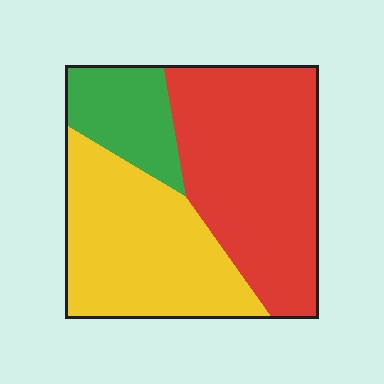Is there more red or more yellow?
Red.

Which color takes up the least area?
Green, at roughly 15%.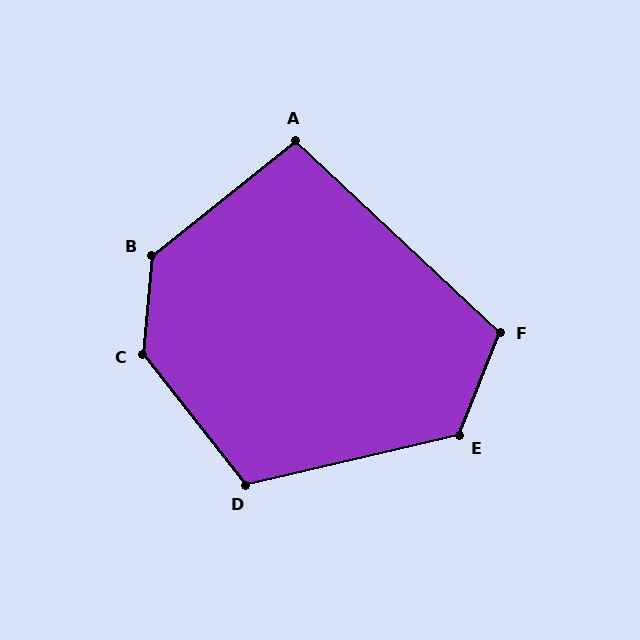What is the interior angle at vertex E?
Approximately 125 degrees (obtuse).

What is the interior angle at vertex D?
Approximately 115 degrees (obtuse).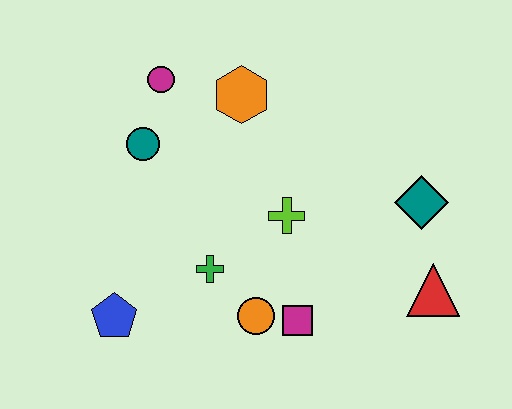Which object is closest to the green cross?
The orange circle is closest to the green cross.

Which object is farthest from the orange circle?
The magenta circle is farthest from the orange circle.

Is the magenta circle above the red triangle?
Yes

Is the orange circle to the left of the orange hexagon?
No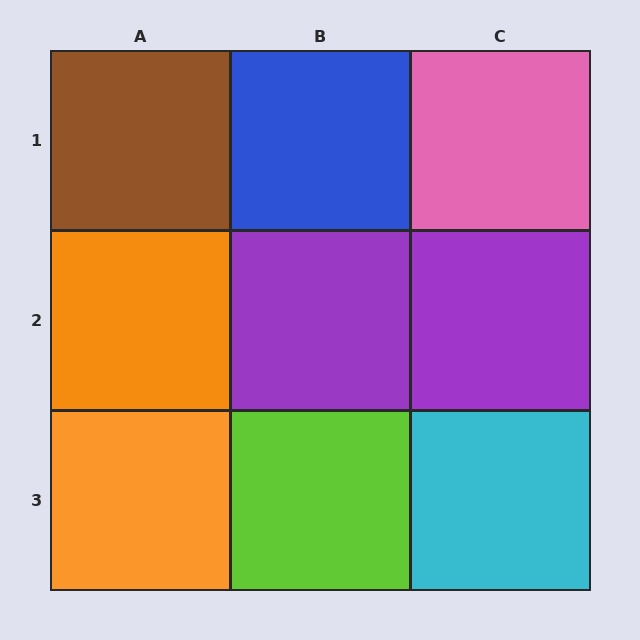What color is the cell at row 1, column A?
Brown.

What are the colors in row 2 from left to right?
Orange, purple, purple.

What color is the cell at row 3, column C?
Cyan.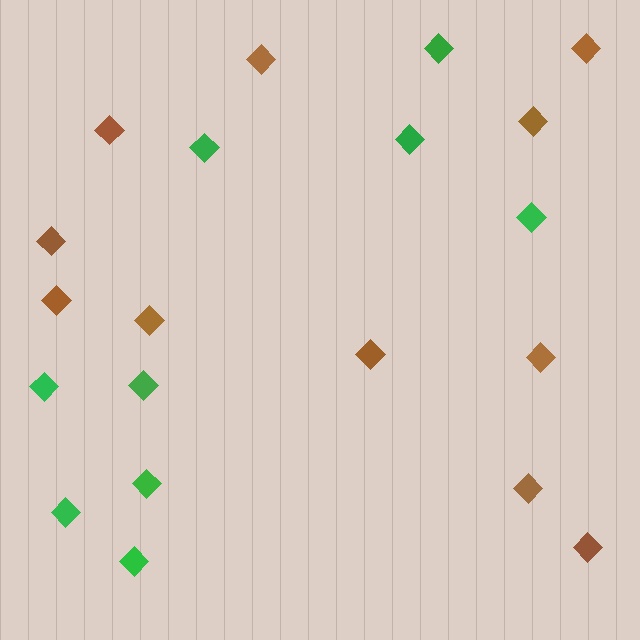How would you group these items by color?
There are 2 groups: one group of brown diamonds (11) and one group of green diamonds (9).